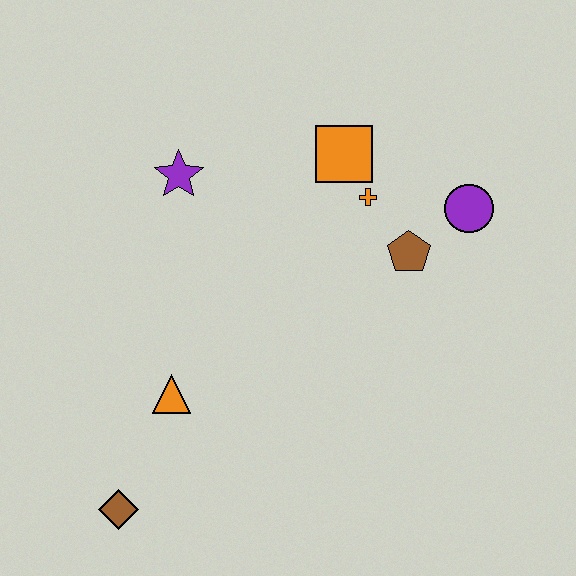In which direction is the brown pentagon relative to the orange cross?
The brown pentagon is below the orange cross.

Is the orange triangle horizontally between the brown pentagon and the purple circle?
No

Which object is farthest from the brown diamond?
The purple circle is farthest from the brown diamond.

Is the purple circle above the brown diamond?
Yes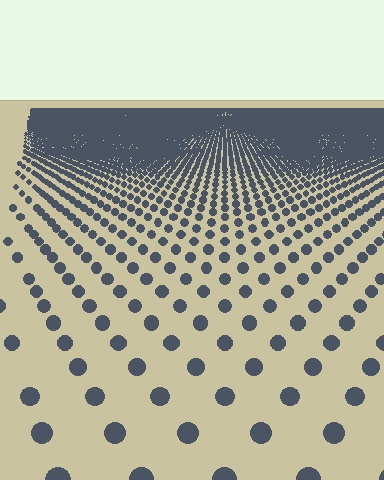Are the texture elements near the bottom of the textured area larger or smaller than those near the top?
Larger. Near the bottom, elements are closer to the viewer and appear at a bigger on-screen size.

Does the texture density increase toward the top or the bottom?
Density increases toward the top.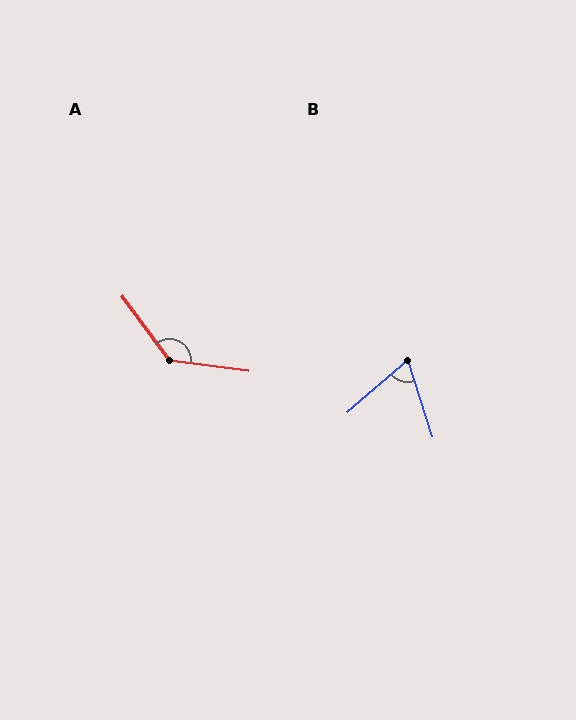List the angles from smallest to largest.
B (67°), A (134°).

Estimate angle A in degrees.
Approximately 134 degrees.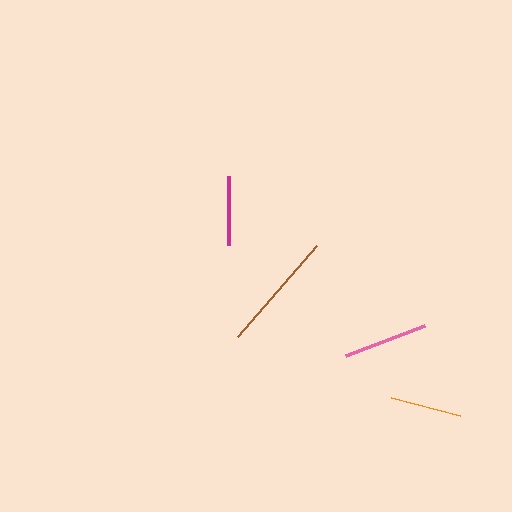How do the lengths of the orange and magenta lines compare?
The orange and magenta lines are approximately the same length.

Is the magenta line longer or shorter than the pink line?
The pink line is longer than the magenta line.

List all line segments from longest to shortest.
From longest to shortest: brown, pink, orange, magenta.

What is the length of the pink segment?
The pink segment is approximately 84 pixels long.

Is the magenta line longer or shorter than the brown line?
The brown line is longer than the magenta line.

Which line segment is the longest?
The brown line is the longest at approximately 120 pixels.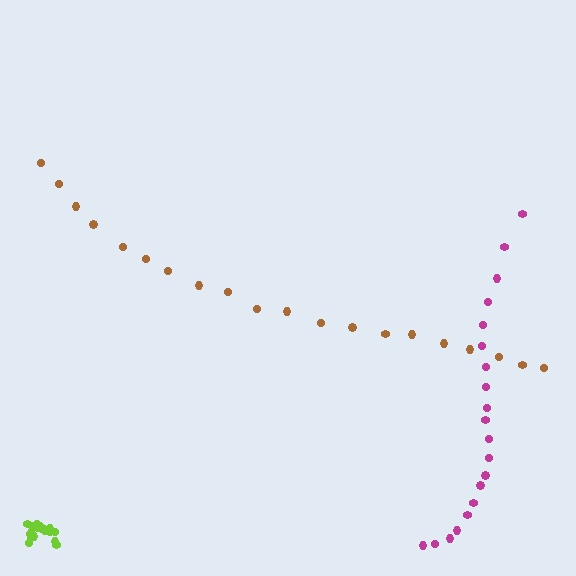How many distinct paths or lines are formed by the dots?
There are 3 distinct paths.